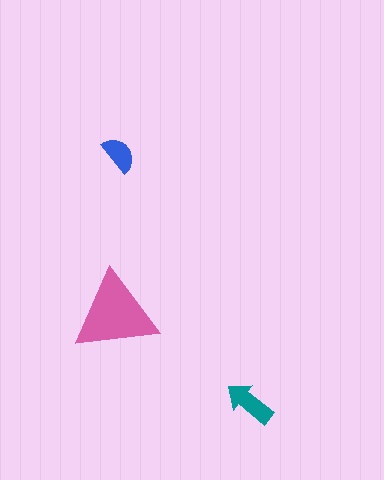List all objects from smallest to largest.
The blue semicircle, the teal arrow, the pink triangle.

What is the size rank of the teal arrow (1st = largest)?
2nd.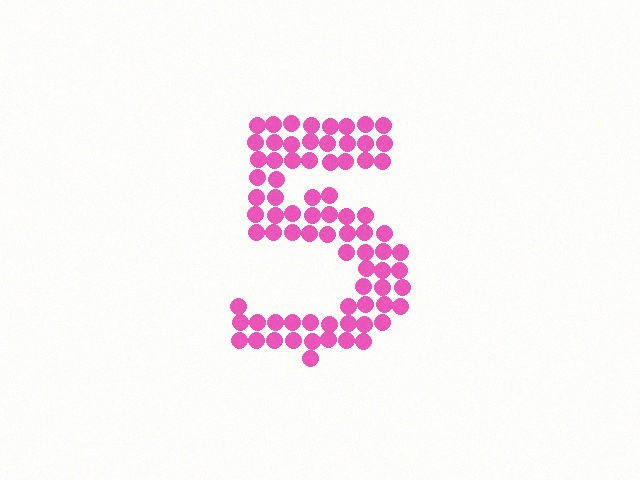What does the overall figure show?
The overall figure shows the digit 5.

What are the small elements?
The small elements are circles.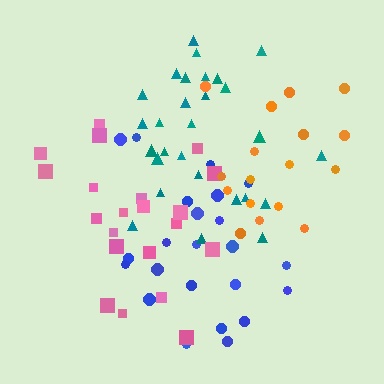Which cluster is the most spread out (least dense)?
Blue.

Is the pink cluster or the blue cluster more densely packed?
Pink.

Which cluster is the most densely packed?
Pink.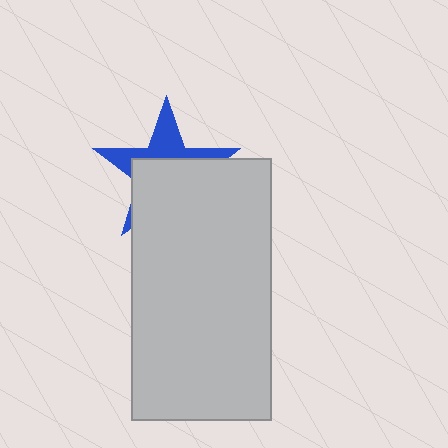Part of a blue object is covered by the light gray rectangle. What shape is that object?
It is a star.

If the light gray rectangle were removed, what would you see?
You would see the complete blue star.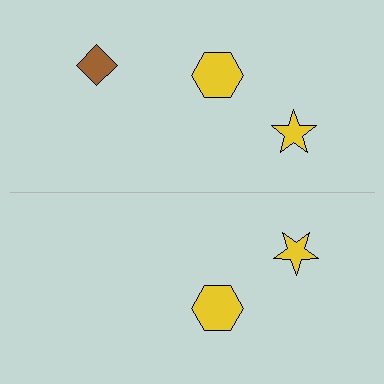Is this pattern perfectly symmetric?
No, the pattern is not perfectly symmetric. A brown diamond is missing from the bottom side.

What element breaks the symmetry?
A brown diamond is missing from the bottom side.